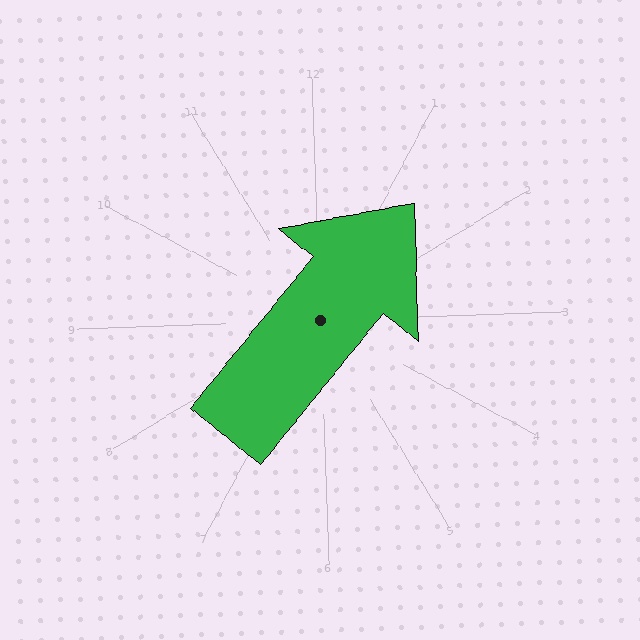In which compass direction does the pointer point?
Northeast.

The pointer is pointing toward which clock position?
Roughly 1 o'clock.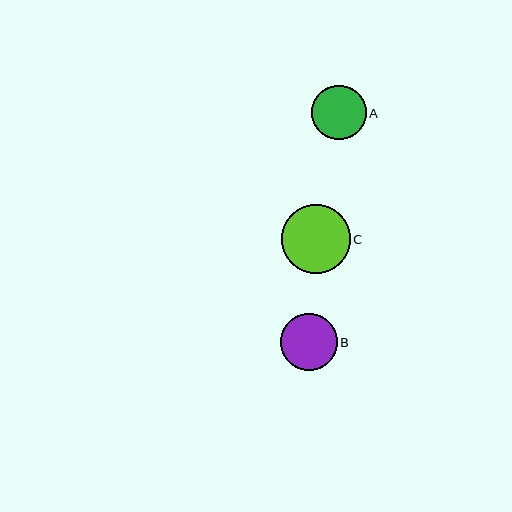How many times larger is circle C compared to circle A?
Circle C is approximately 1.3 times the size of circle A.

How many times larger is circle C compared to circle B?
Circle C is approximately 1.2 times the size of circle B.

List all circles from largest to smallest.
From largest to smallest: C, B, A.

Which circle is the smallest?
Circle A is the smallest with a size of approximately 54 pixels.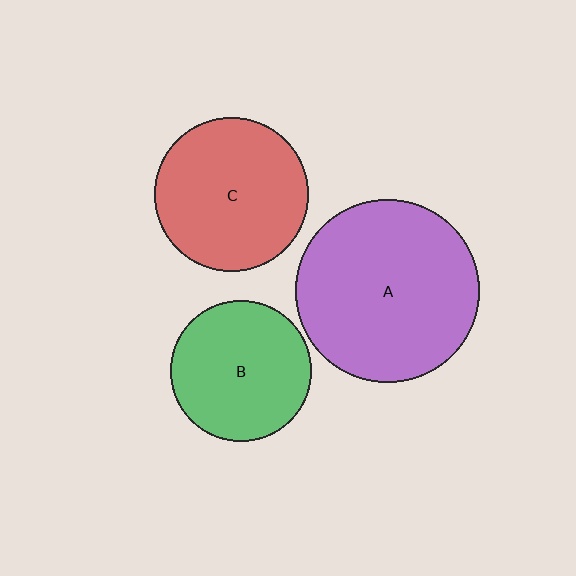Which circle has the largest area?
Circle A (purple).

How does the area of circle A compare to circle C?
Approximately 1.4 times.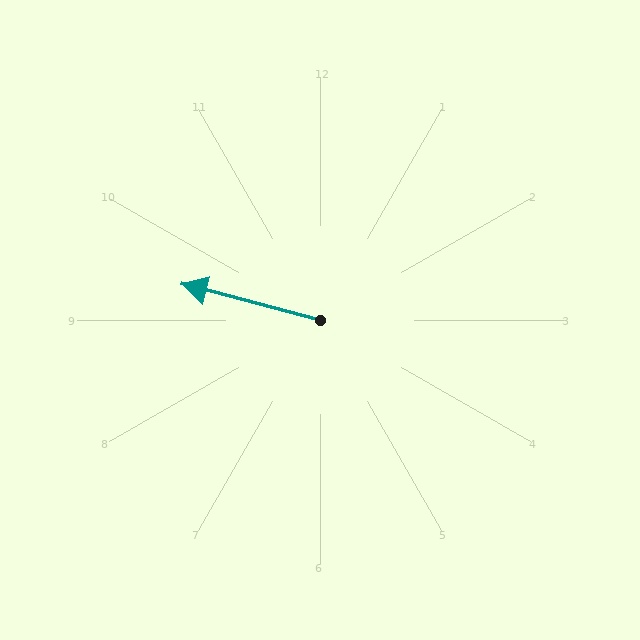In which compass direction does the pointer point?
West.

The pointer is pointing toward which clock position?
Roughly 9 o'clock.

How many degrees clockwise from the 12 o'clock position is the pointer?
Approximately 285 degrees.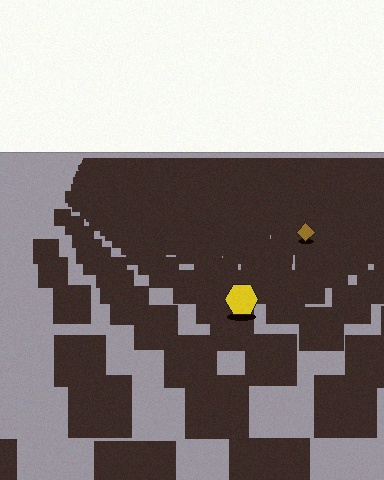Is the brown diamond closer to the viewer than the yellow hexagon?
No. The yellow hexagon is closer — you can tell from the texture gradient: the ground texture is coarser near it.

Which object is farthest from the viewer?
The brown diamond is farthest from the viewer. It appears smaller and the ground texture around it is denser.